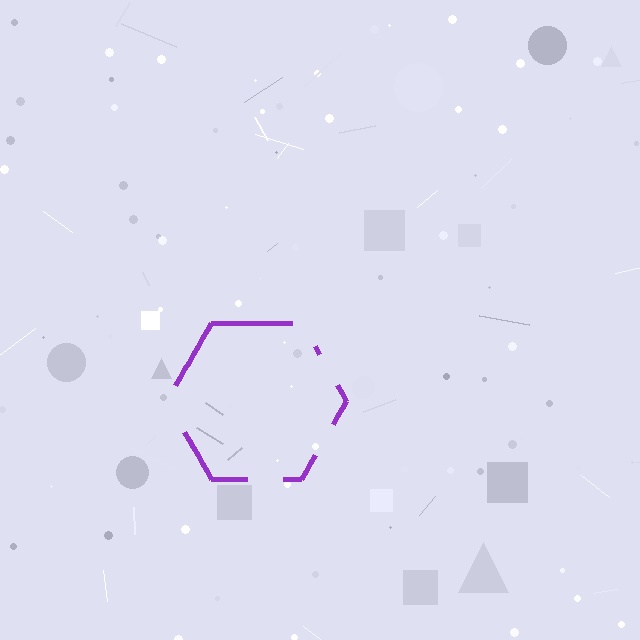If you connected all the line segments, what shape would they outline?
They would outline a hexagon.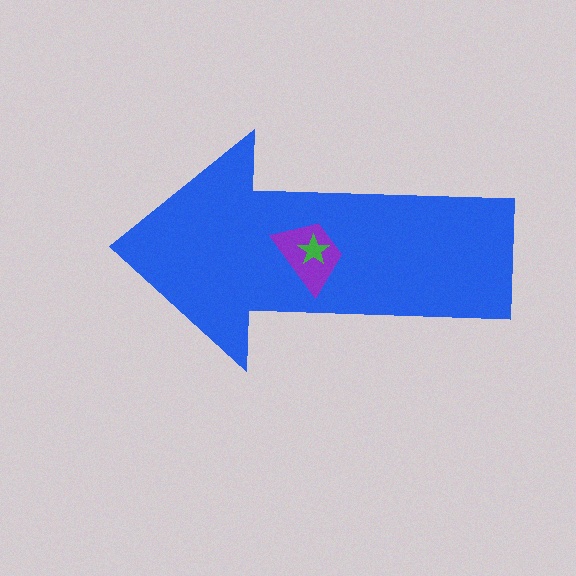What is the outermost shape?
The blue arrow.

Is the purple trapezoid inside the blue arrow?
Yes.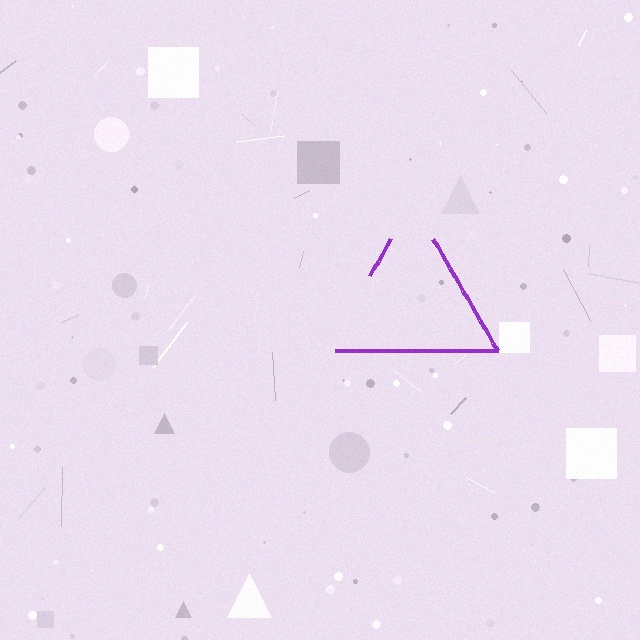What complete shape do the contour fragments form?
The contour fragments form a triangle.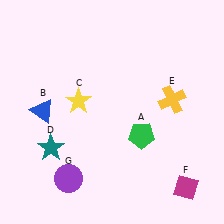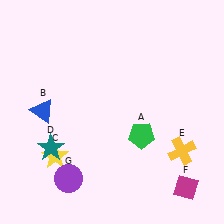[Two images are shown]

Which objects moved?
The objects that moved are: the yellow star (C), the yellow cross (E).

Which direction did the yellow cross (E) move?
The yellow cross (E) moved down.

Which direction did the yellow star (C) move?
The yellow star (C) moved down.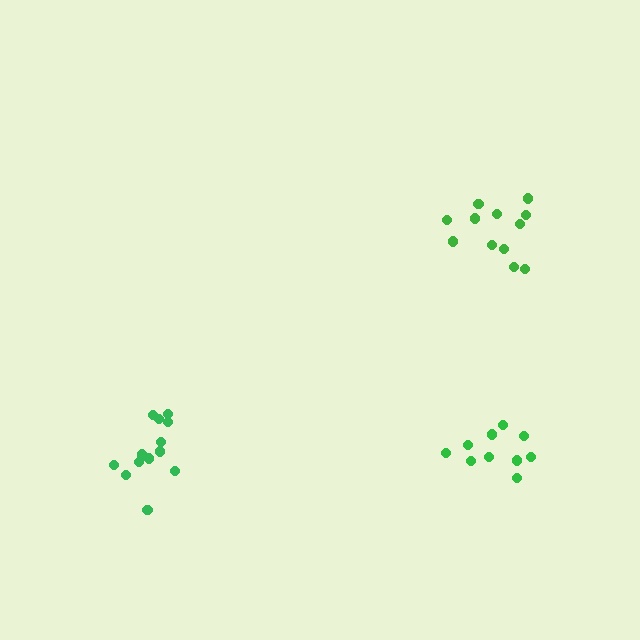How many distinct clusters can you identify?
There are 3 distinct clusters.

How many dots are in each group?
Group 1: 13 dots, Group 2: 12 dots, Group 3: 10 dots (35 total).